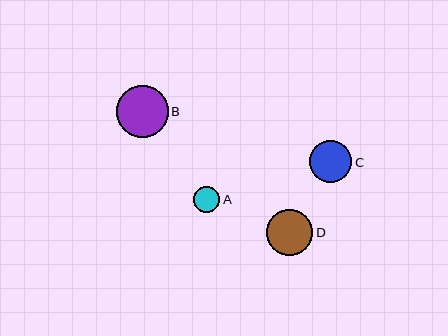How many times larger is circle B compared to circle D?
Circle B is approximately 1.1 times the size of circle D.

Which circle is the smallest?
Circle A is the smallest with a size of approximately 26 pixels.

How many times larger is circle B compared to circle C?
Circle B is approximately 1.2 times the size of circle C.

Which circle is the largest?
Circle B is the largest with a size of approximately 52 pixels.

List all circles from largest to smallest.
From largest to smallest: B, D, C, A.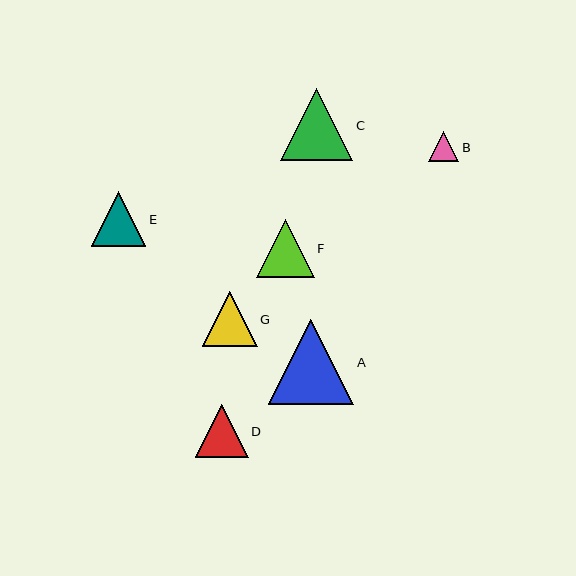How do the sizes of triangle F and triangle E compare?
Triangle F and triangle E are approximately the same size.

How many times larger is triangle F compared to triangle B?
Triangle F is approximately 1.9 times the size of triangle B.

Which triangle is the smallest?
Triangle B is the smallest with a size of approximately 30 pixels.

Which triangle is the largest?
Triangle A is the largest with a size of approximately 86 pixels.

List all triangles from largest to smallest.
From largest to smallest: A, C, F, G, E, D, B.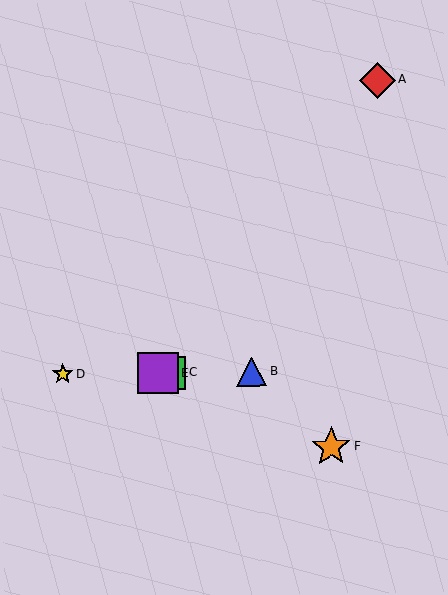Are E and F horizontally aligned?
No, E is at y≈373 and F is at y≈447.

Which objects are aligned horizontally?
Objects B, C, D, E are aligned horizontally.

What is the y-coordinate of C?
Object C is at y≈373.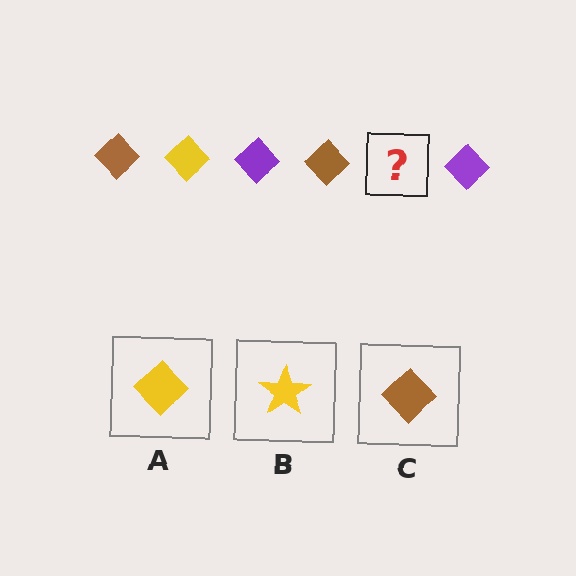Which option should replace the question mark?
Option A.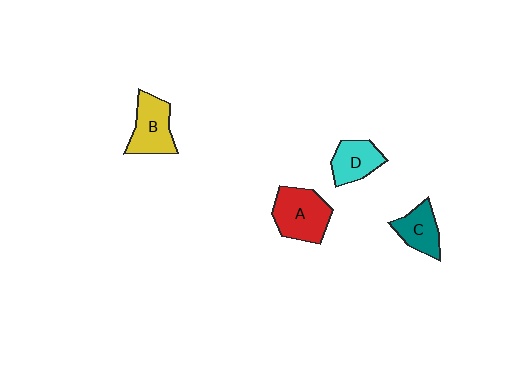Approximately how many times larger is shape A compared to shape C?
Approximately 1.5 times.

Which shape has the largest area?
Shape A (red).